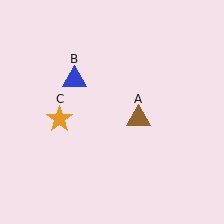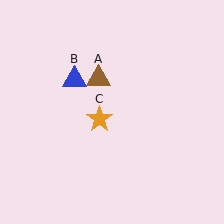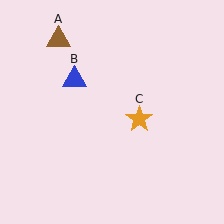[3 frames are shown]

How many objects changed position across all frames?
2 objects changed position: brown triangle (object A), orange star (object C).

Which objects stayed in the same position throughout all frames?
Blue triangle (object B) remained stationary.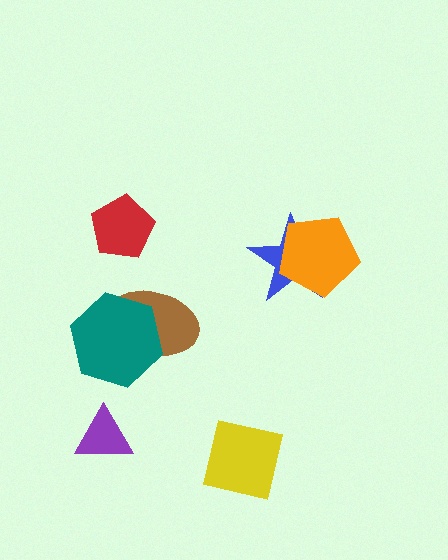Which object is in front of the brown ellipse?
The teal hexagon is in front of the brown ellipse.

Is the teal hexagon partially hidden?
No, no other shape covers it.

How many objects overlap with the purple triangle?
0 objects overlap with the purple triangle.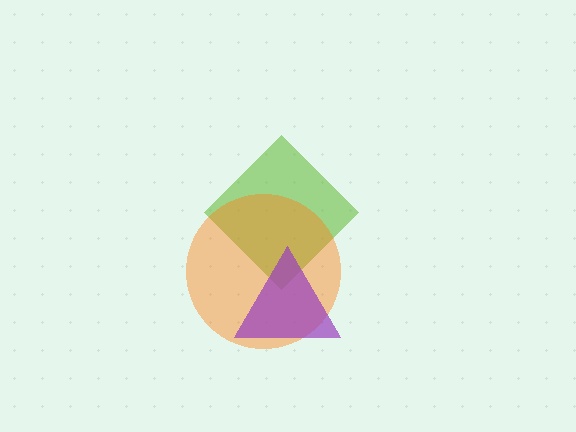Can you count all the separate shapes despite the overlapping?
Yes, there are 3 separate shapes.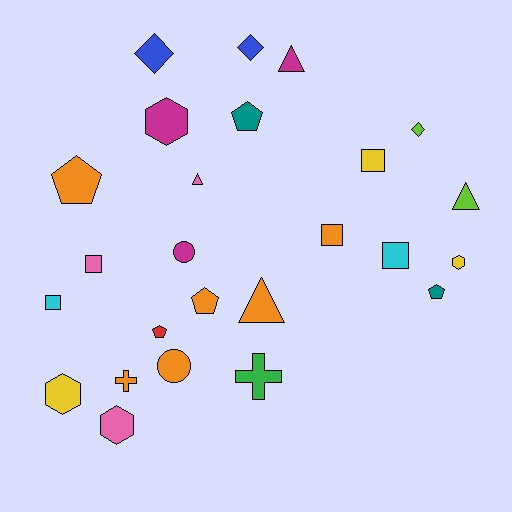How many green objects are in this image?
There is 1 green object.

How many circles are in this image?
There are 2 circles.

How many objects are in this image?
There are 25 objects.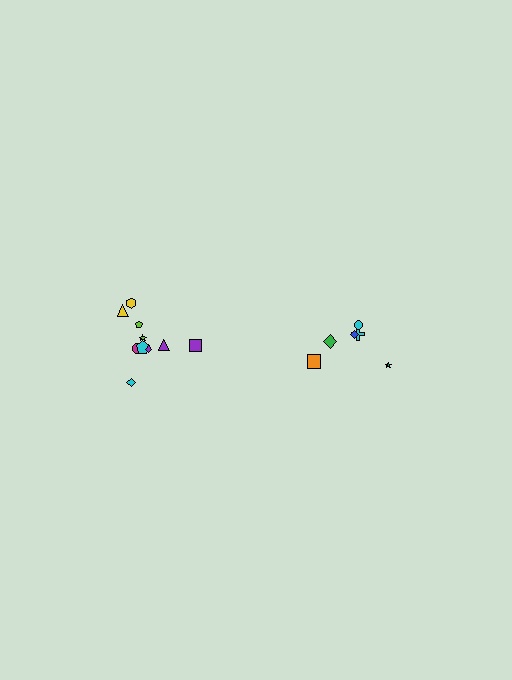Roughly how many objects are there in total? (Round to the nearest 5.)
Roughly 15 objects in total.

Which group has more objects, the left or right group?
The left group.